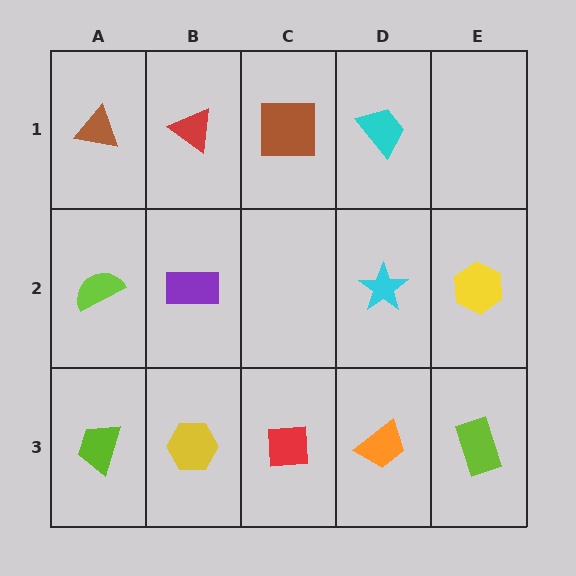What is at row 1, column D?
A cyan trapezoid.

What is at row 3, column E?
A lime rectangle.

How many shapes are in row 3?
5 shapes.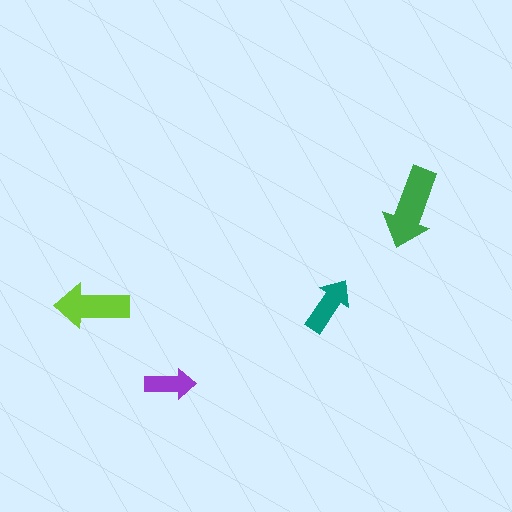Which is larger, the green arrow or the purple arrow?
The green one.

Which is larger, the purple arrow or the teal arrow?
The teal one.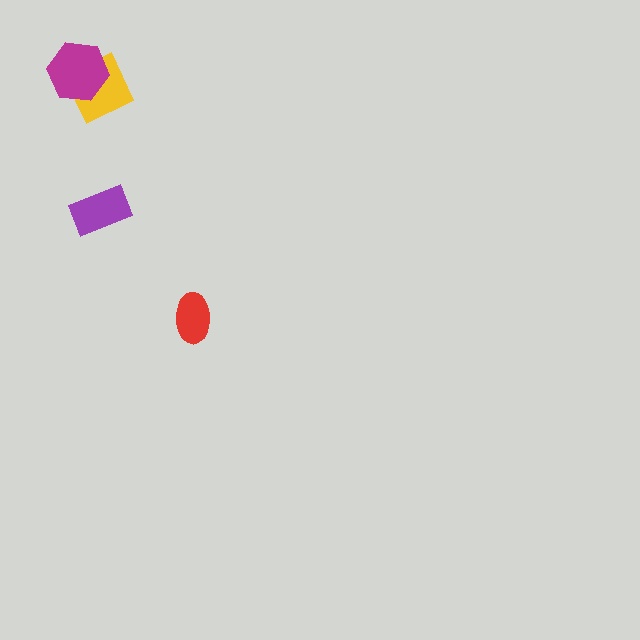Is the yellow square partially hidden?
Yes, it is partially covered by another shape.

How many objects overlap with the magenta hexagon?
1 object overlaps with the magenta hexagon.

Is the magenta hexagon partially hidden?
No, no other shape covers it.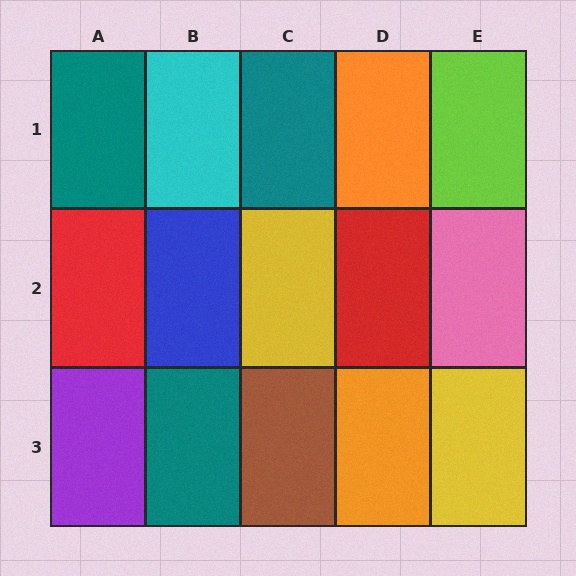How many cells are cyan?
1 cell is cyan.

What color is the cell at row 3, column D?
Orange.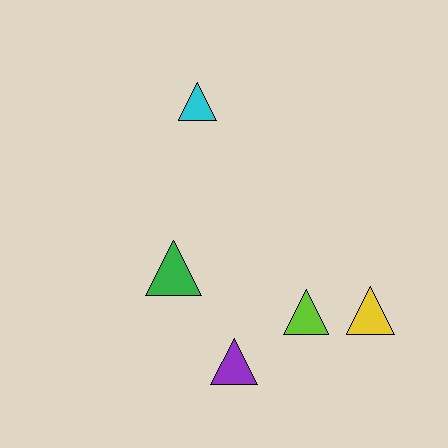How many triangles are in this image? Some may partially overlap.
There are 5 triangles.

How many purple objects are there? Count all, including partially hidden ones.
There is 1 purple object.